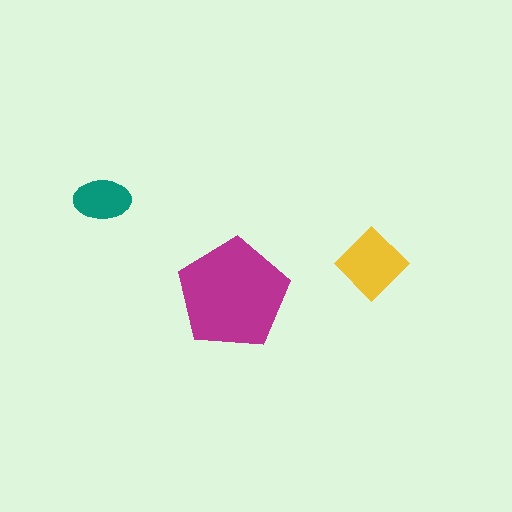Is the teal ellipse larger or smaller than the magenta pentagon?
Smaller.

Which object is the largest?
The magenta pentagon.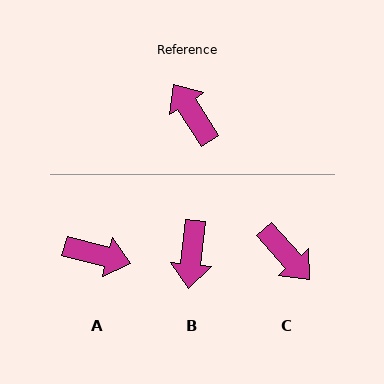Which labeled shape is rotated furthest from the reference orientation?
C, about 172 degrees away.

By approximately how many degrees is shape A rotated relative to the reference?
Approximately 138 degrees clockwise.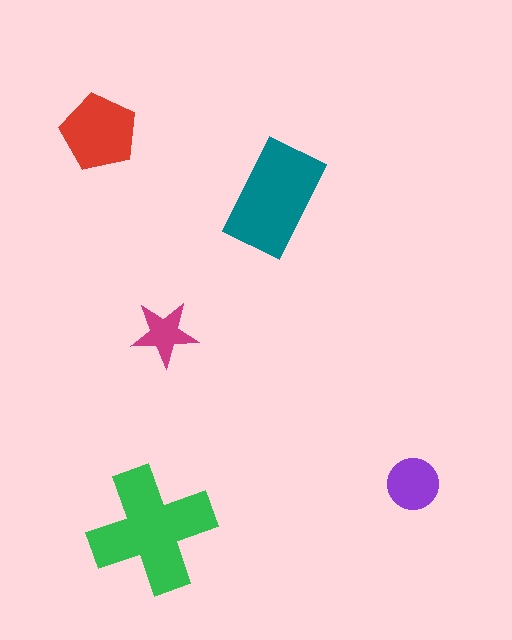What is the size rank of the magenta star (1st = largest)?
5th.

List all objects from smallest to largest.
The magenta star, the purple circle, the red pentagon, the teal rectangle, the green cross.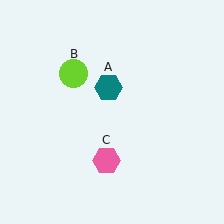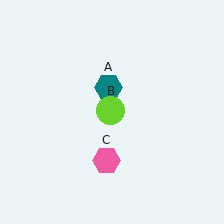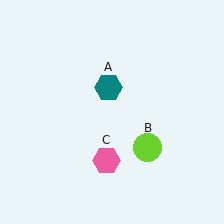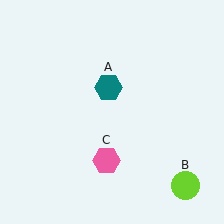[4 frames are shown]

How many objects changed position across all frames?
1 object changed position: lime circle (object B).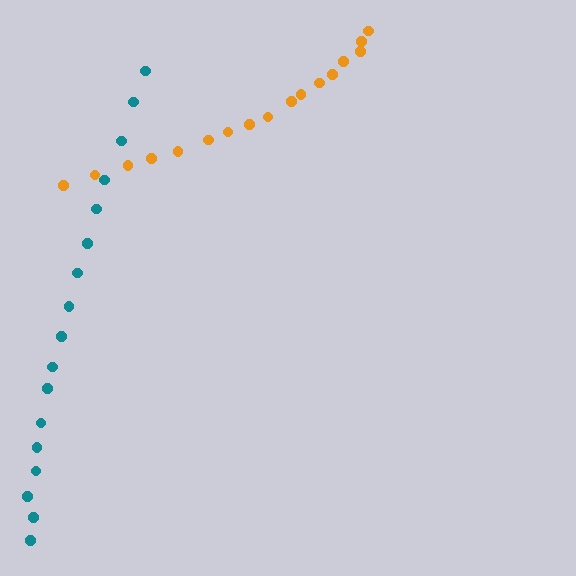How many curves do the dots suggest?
There are 2 distinct paths.